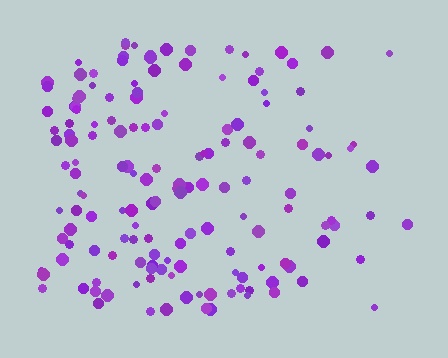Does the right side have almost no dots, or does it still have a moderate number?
Still a moderate number, just noticeably fewer than the left.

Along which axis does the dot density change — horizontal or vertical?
Horizontal.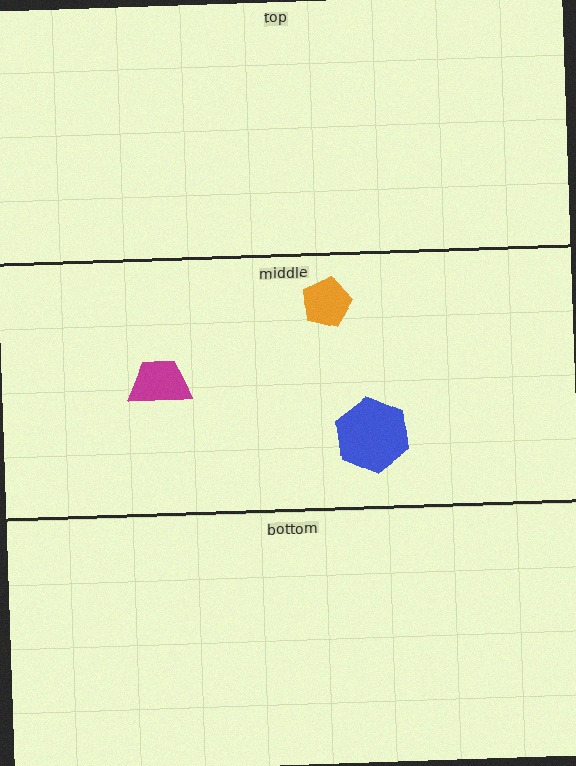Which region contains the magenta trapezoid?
The middle region.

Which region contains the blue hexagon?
The middle region.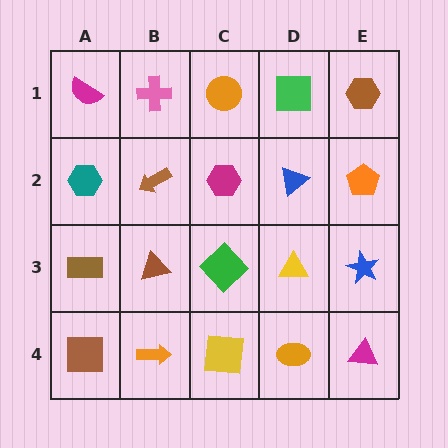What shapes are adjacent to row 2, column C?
An orange circle (row 1, column C), a green diamond (row 3, column C), a brown arrow (row 2, column B), a blue triangle (row 2, column D).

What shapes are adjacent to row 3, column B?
A brown arrow (row 2, column B), an orange arrow (row 4, column B), a brown rectangle (row 3, column A), a green diamond (row 3, column C).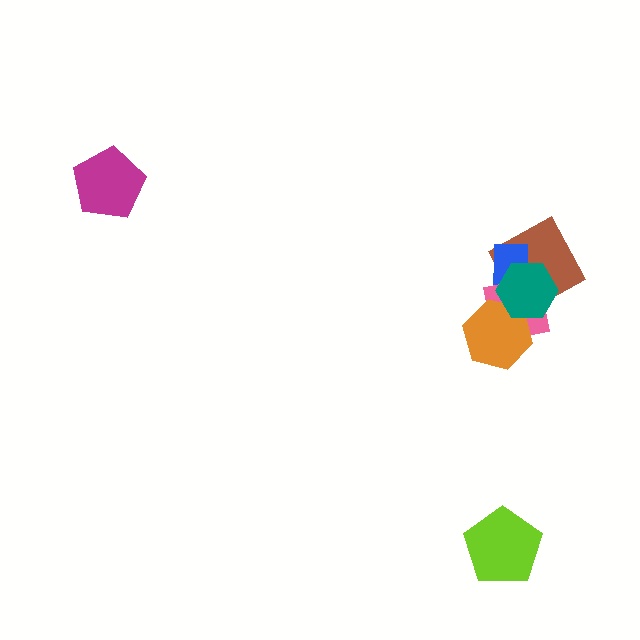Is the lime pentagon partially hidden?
No, no other shape covers it.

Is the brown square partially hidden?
Yes, it is partially covered by another shape.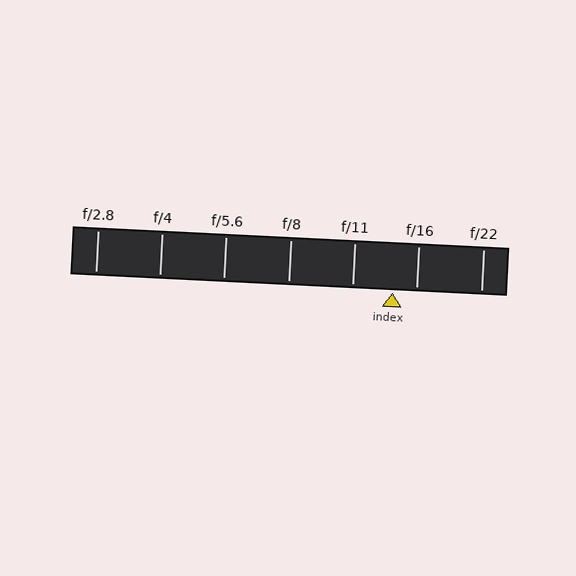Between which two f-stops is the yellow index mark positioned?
The index mark is between f/11 and f/16.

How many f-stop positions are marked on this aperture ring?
There are 7 f-stop positions marked.